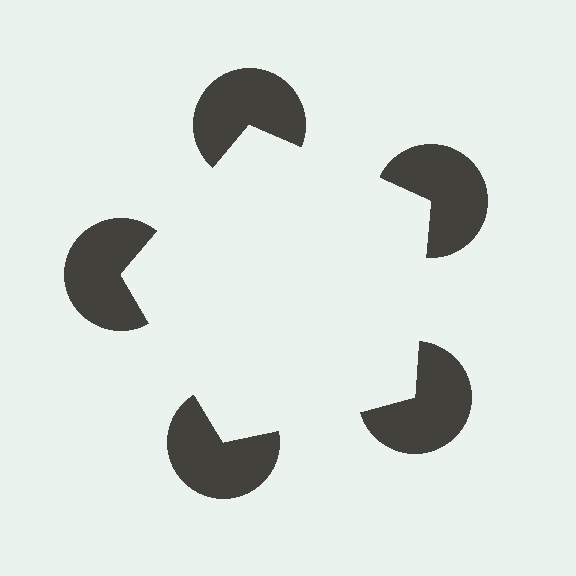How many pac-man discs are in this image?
There are 5 — one at each vertex of the illusory pentagon.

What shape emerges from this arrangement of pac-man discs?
An illusory pentagon — its edges are inferred from the aligned wedge cuts in the pac-man discs, not physically drawn.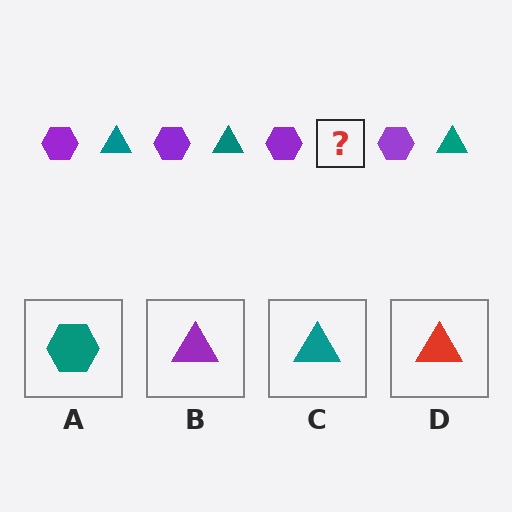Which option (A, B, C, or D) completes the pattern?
C.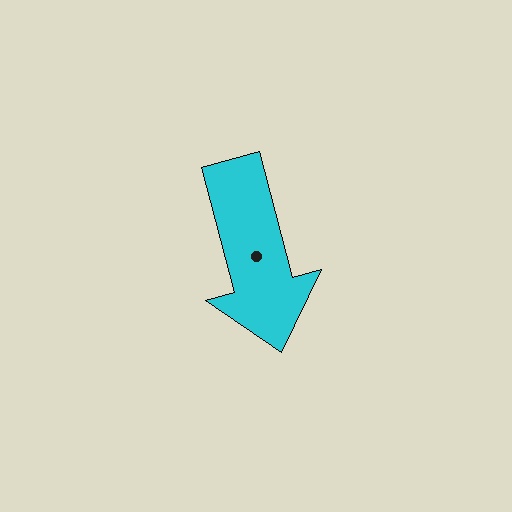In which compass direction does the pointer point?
South.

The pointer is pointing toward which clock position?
Roughly 6 o'clock.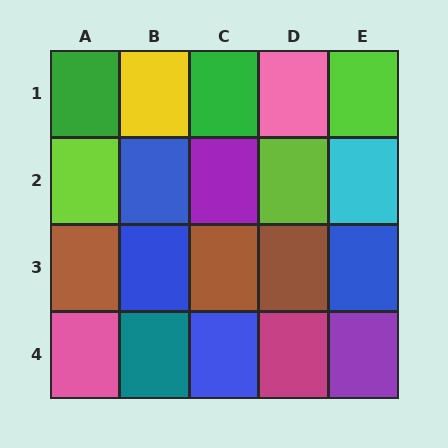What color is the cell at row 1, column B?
Yellow.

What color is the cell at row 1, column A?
Green.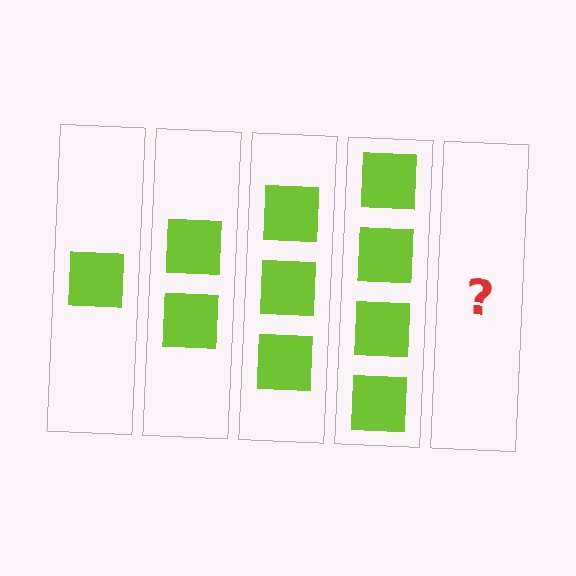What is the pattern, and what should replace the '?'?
The pattern is that each step adds one more square. The '?' should be 5 squares.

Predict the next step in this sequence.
The next step is 5 squares.